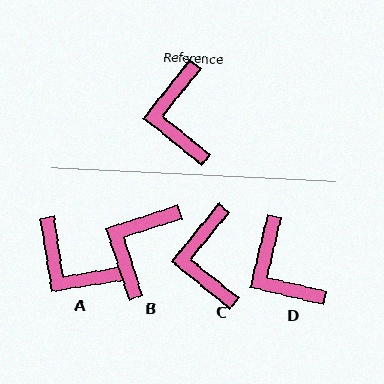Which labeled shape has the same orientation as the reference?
C.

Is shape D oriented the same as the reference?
No, it is off by about 26 degrees.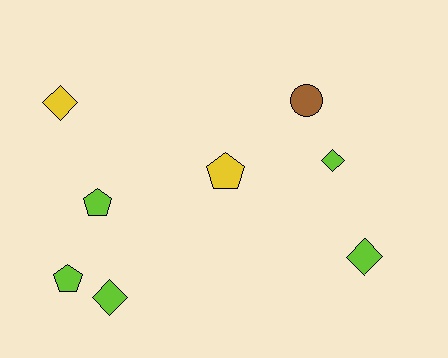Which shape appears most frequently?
Diamond, with 4 objects.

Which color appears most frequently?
Lime, with 5 objects.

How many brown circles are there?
There is 1 brown circle.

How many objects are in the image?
There are 8 objects.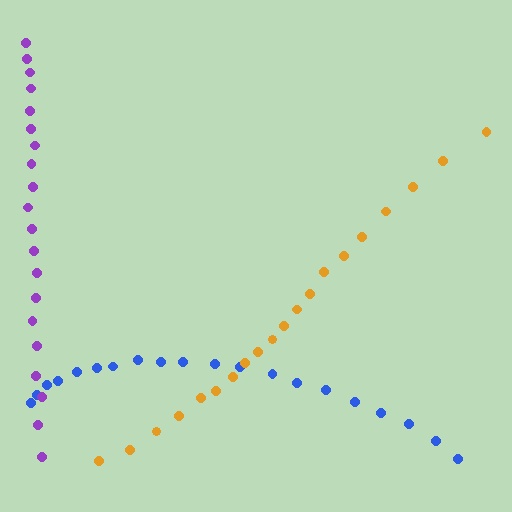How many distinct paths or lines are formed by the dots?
There are 3 distinct paths.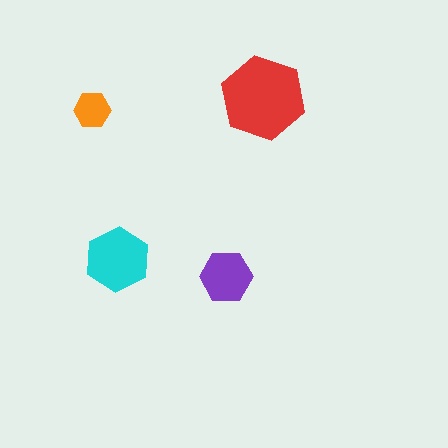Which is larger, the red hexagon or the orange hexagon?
The red one.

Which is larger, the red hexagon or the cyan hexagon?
The red one.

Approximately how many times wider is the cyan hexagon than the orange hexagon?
About 1.5 times wider.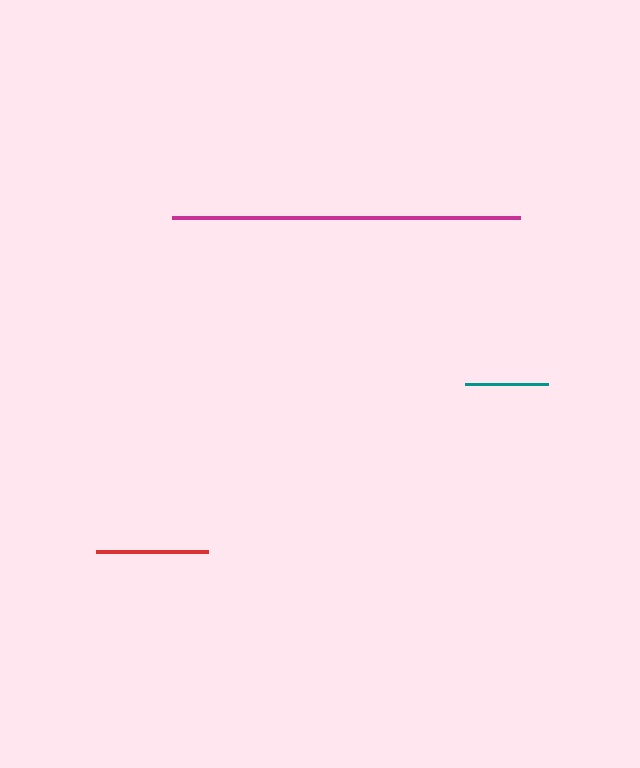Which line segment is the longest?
The magenta line is the longest at approximately 348 pixels.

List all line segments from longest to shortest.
From longest to shortest: magenta, red, teal.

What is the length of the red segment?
The red segment is approximately 112 pixels long.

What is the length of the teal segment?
The teal segment is approximately 83 pixels long.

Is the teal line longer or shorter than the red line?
The red line is longer than the teal line.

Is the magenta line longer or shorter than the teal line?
The magenta line is longer than the teal line.